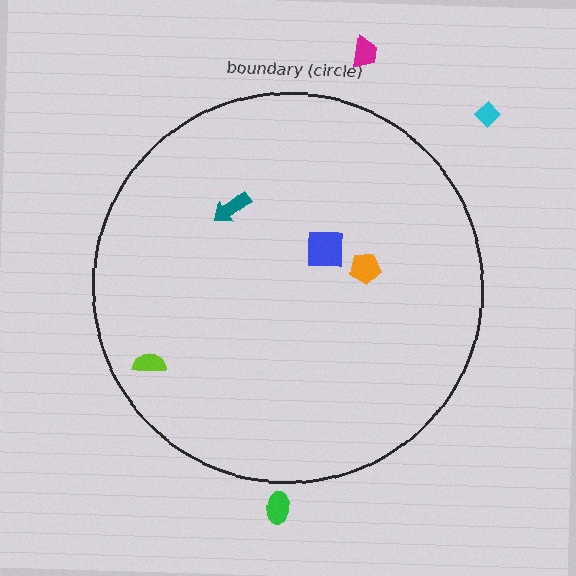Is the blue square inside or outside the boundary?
Inside.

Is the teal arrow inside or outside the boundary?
Inside.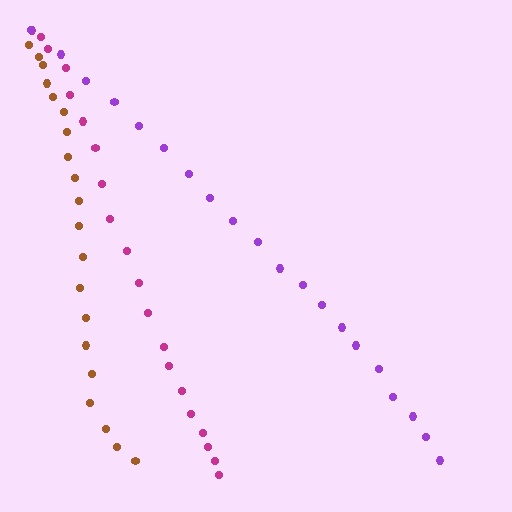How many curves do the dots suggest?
There are 3 distinct paths.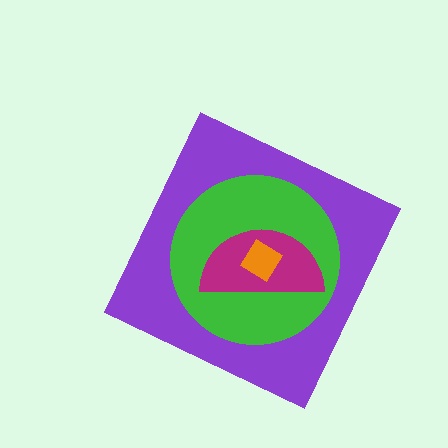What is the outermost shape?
The purple diamond.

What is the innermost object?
The orange diamond.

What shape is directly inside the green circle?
The magenta semicircle.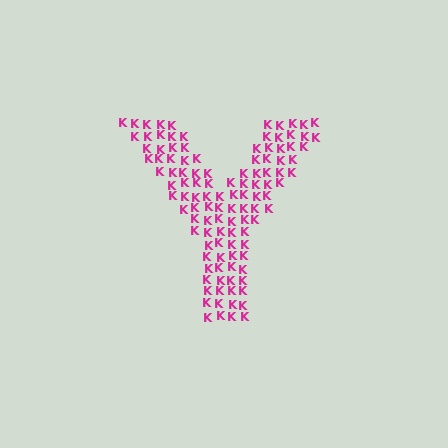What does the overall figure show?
The overall figure shows the letter Y.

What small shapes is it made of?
It is made of small letter K's.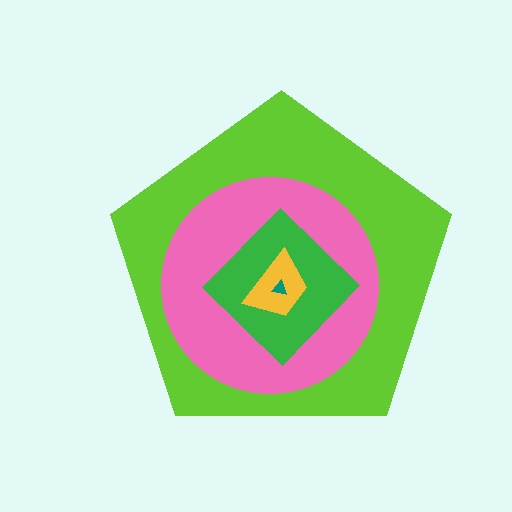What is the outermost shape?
The lime pentagon.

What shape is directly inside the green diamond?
The yellow trapezoid.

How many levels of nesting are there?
5.